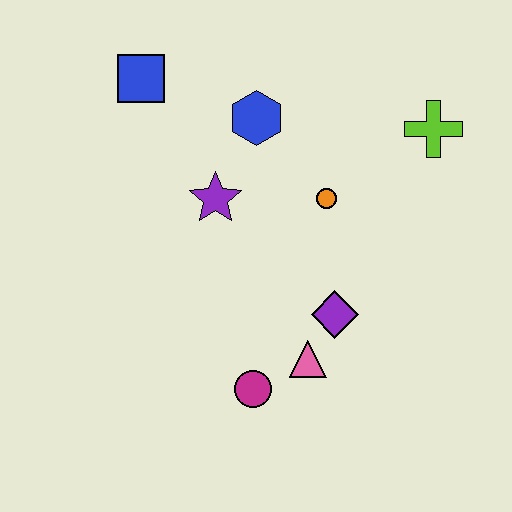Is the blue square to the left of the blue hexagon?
Yes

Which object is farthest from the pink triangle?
The blue square is farthest from the pink triangle.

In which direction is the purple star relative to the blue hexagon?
The purple star is below the blue hexagon.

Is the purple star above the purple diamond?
Yes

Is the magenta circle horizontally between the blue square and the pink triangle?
Yes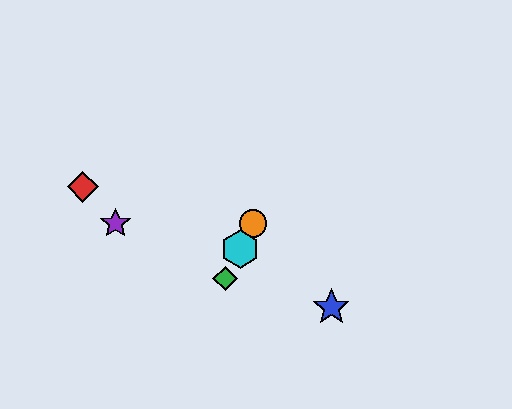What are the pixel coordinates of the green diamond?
The green diamond is at (225, 278).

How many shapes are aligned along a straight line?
4 shapes (the green diamond, the yellow star, the orange circle, the cyan hexagon) are aligned along a straight line.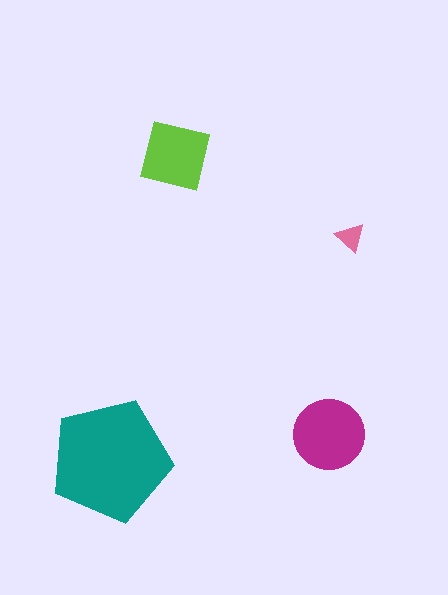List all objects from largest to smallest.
The teal pentagon, the magenta circle, the lime square, the pink triangle.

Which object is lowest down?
The teal pentagon is bottommost.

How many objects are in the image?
There are 4 objects in the image.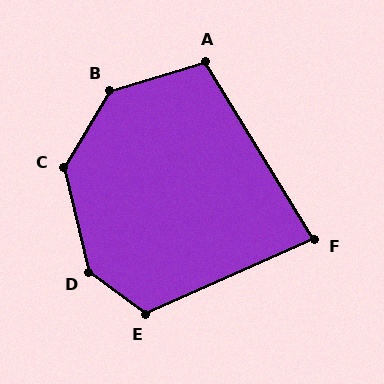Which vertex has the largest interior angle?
D, at approximately 140 degrees.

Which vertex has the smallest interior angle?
F, at approximately 83 degrees.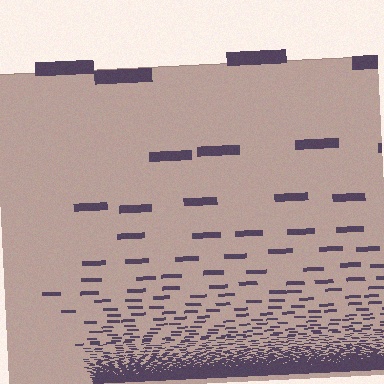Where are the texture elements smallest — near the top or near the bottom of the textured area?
Near the bottom.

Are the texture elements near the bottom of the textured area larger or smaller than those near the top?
Smaller. The gradient is inverted — elements near the bottom are smaller and denser.